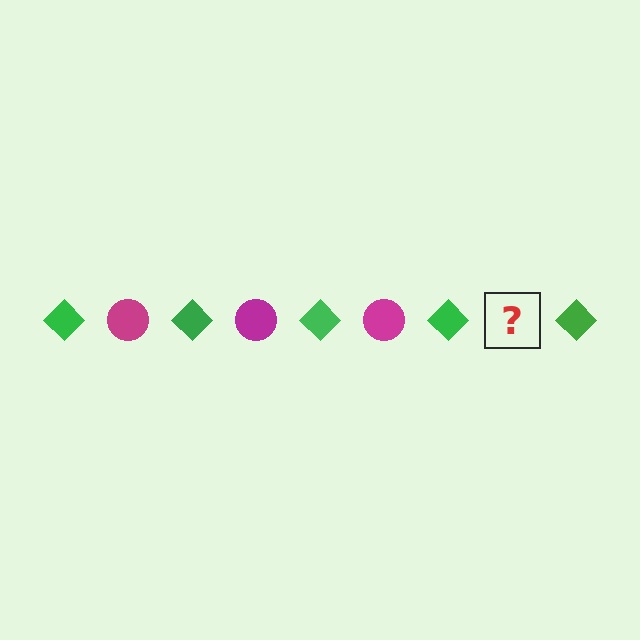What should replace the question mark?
The question mark should be replaced with a magenta circle.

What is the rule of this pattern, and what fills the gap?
The rule is that the pattern alternates between green diamond and magenta circle. The gap should be filled with a magenta circle.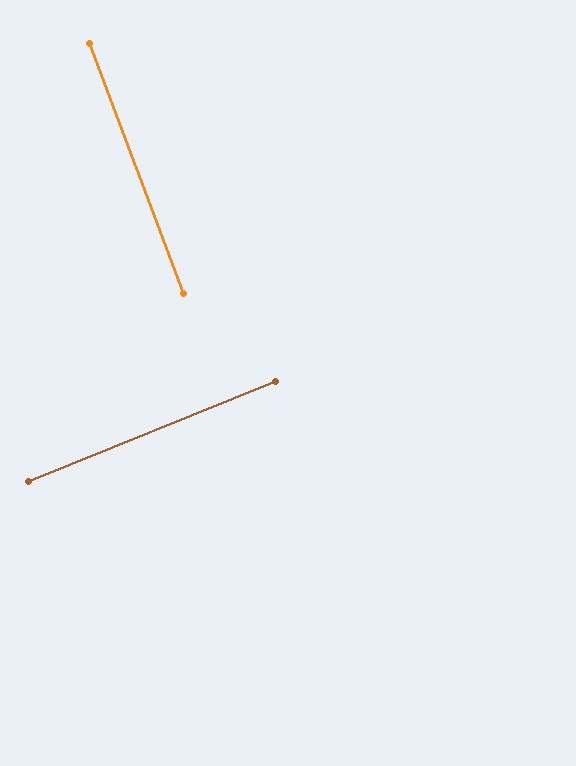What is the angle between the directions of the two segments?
Approximately 88 degrees.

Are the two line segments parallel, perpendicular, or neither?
Perpendicular — they meet at approximately 88°.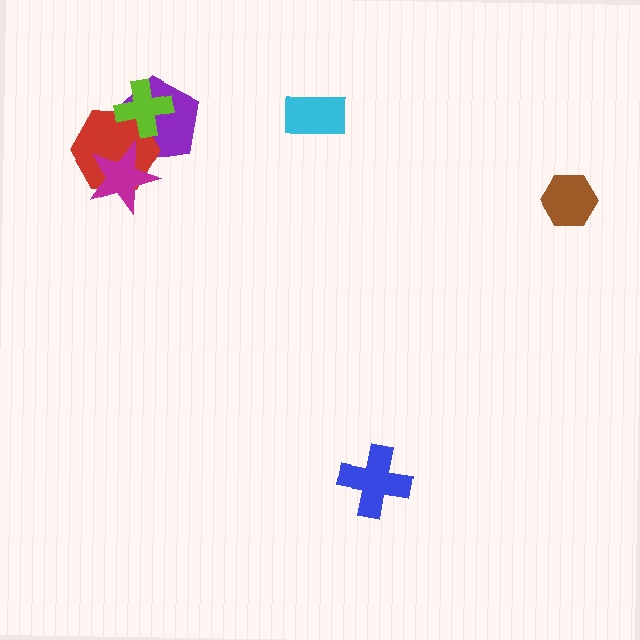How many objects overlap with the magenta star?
2 objects overlap with the magenta star.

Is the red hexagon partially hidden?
Yes, it is partially covered by another shape.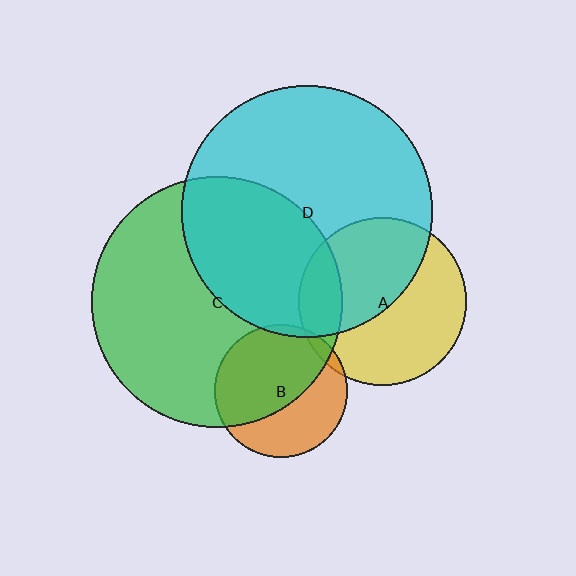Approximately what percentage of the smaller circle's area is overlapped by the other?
Approximately 5%.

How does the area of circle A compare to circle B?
Approximately 1.6 times.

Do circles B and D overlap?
Yes.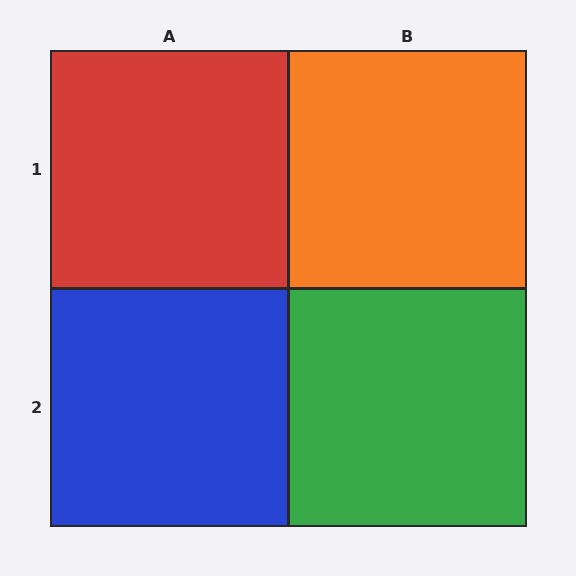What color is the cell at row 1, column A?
Red.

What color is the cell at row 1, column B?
Orange.